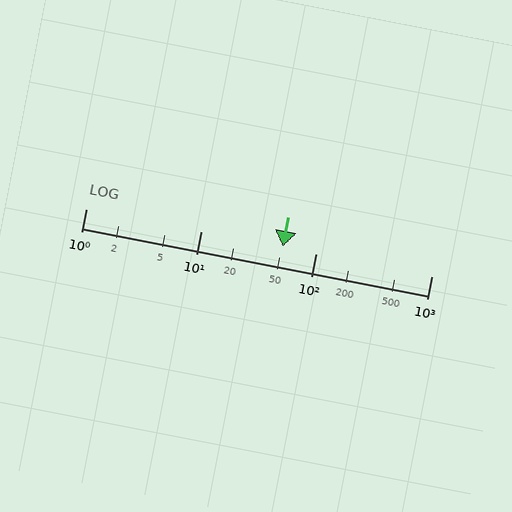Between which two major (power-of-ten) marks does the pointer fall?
The pointer is between 10 and 100.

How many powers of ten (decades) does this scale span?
The scale spans 3 decades, from 1 to 1000.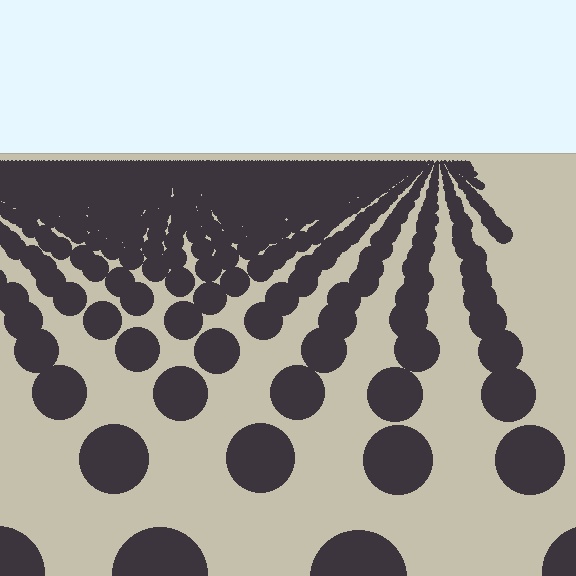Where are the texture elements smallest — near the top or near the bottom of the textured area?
Near the top.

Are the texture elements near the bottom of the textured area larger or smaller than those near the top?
Larger. Near the bottom, elements are closer to the viewer and appear at a bigger on-screen size.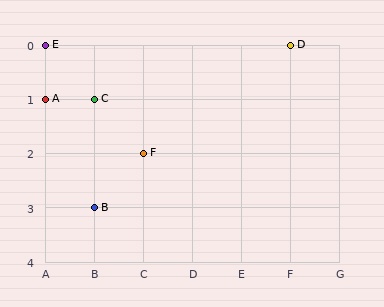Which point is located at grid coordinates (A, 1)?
Point A is at (A, 1).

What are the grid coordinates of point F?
Point F is at grid coordinates (C, 2).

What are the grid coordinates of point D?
Point D is at grid coordinates (F, 0).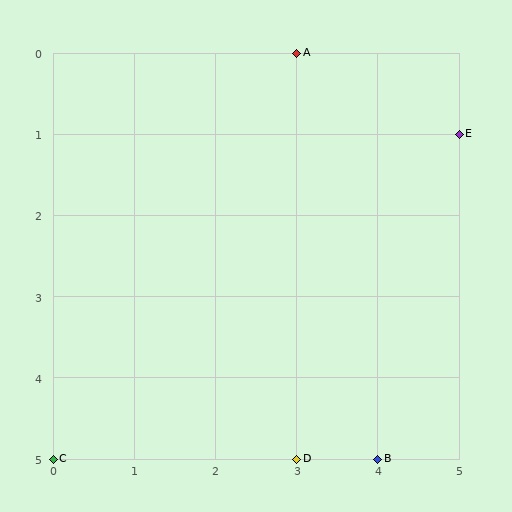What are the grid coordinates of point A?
Point A is at grid coordinates (3, 0).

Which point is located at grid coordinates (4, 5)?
Point B is at (4, 5).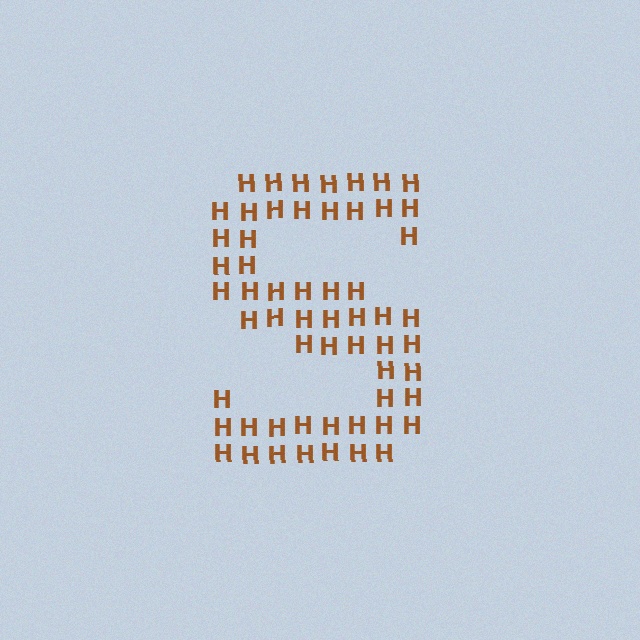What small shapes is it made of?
It is made of small letter H's.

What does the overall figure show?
The overall figure shows the letter S.